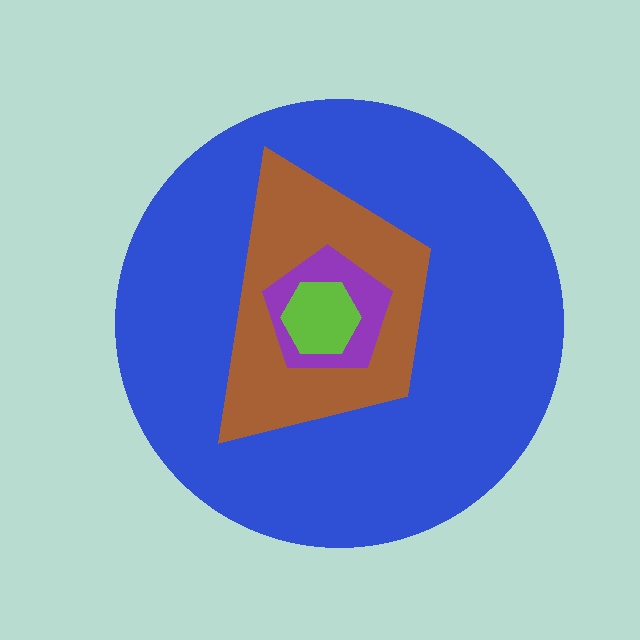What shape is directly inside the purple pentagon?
The lime hexagon.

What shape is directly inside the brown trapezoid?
The purple pentagon.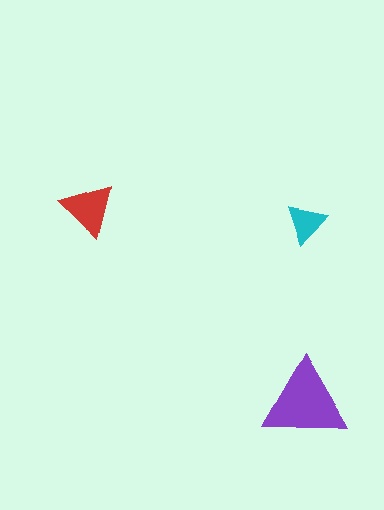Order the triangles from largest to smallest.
the purple one, the red one, the cyan one.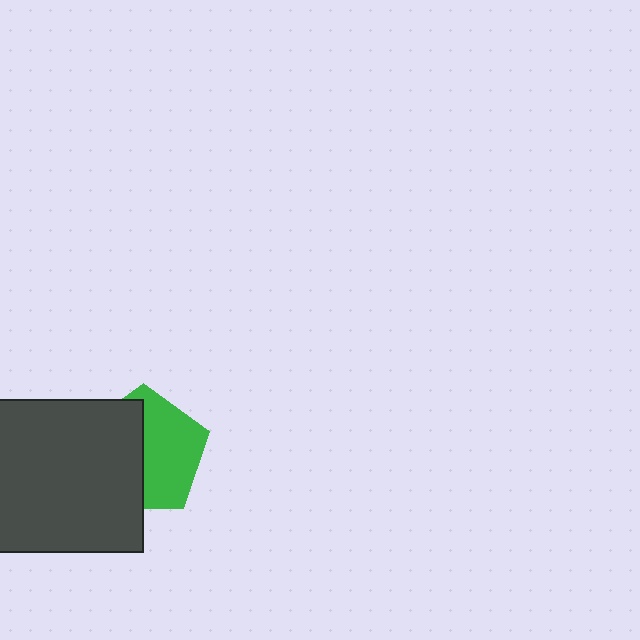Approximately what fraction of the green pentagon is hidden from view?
Roughly 49% of the green pentagon is hidden behind the dark gray square.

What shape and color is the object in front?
The object in front is a dark gray square.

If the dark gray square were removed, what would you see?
You would see the complete green pentagon.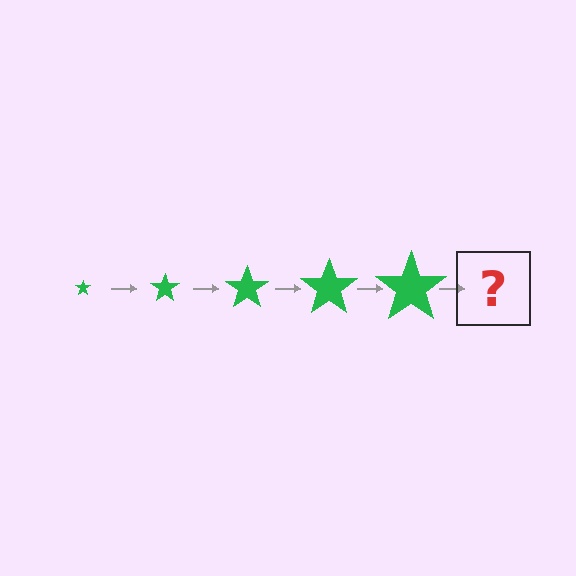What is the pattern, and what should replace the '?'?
The pattern is that the star gets progressively larger each step. The '?' should be a green star, larger than the previous one.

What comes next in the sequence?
The next element should be a green star, larger than the previous one.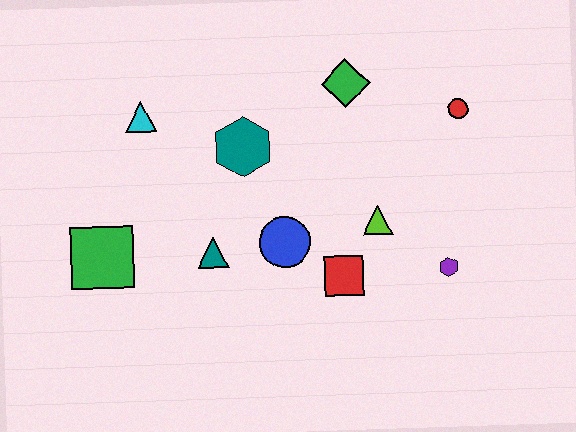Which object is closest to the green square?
The teal triangle is closest to the green square.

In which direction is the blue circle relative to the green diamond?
The blue circle is below the green diamond.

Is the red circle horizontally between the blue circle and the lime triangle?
No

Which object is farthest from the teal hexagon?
The purple hexagon is farthest from the teal hexagon.